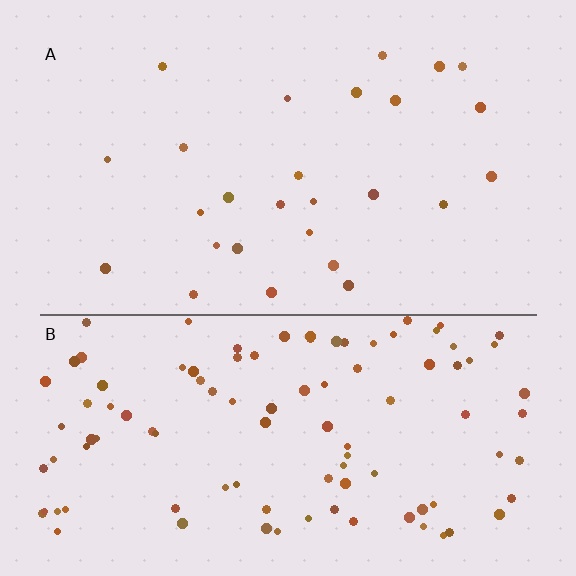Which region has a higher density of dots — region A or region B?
B (the bottom).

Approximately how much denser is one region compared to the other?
Approximately 3.9× — region B over region A.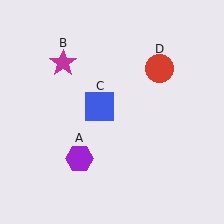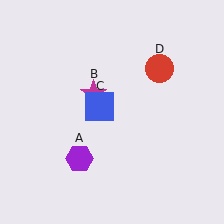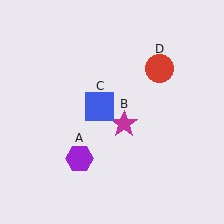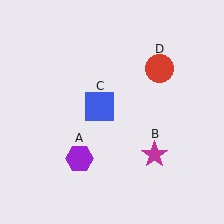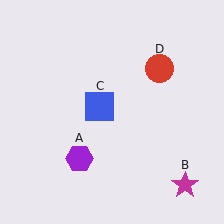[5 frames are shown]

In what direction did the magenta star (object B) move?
The magenta star (object B) moved down and to the right.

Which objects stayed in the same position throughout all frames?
Purple hexagon (object A) and blue square (object C) and red circle (object D) remained stationary.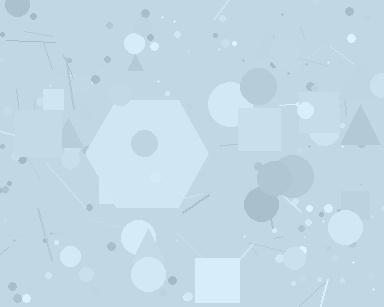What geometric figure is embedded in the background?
A hexagon is embedded in the background.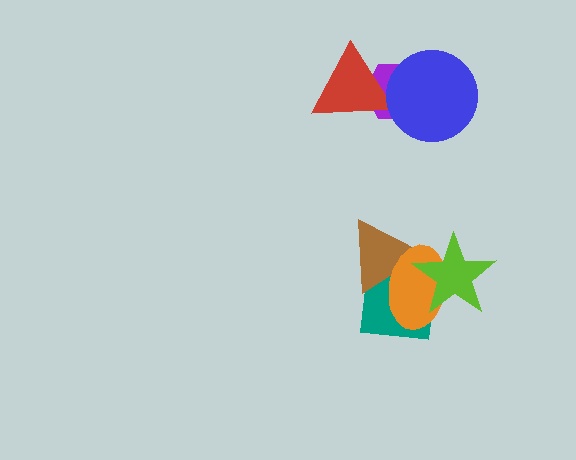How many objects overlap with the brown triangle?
3 objects overlap with the brown triangle.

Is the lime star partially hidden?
No, no other shape covers it.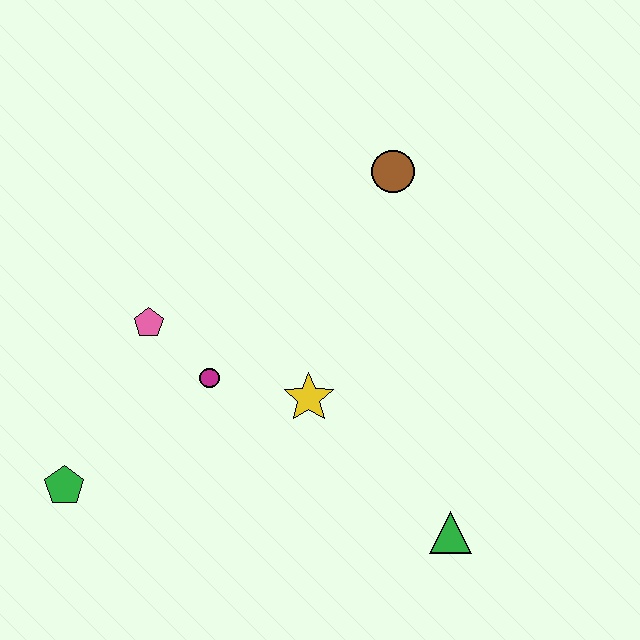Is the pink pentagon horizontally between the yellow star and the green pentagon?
Yes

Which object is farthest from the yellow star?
The green pentagon is farthest from the yellow star.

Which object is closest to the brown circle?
The yellow star is closest to the brown circle.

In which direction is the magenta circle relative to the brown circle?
The magenta circle is below the brown circle.